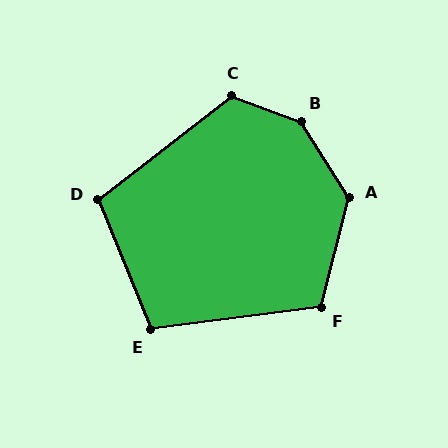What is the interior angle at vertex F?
Approximately 112 degrees (obtuse).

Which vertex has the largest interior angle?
B, at approximately 143 degrees.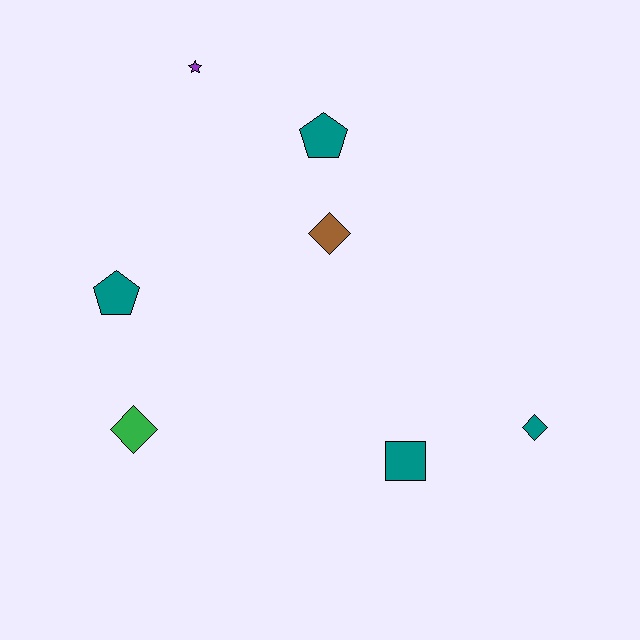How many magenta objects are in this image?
There are no magenta objects.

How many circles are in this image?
There are no circles.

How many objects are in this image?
There are 7 objects.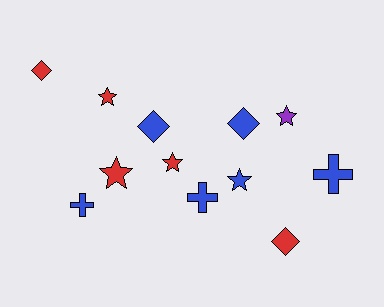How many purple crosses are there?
There are no purple crosses.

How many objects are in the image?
There are 12 objects.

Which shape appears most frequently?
Star, with 5 objects.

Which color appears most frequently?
Blue, with 6 objects.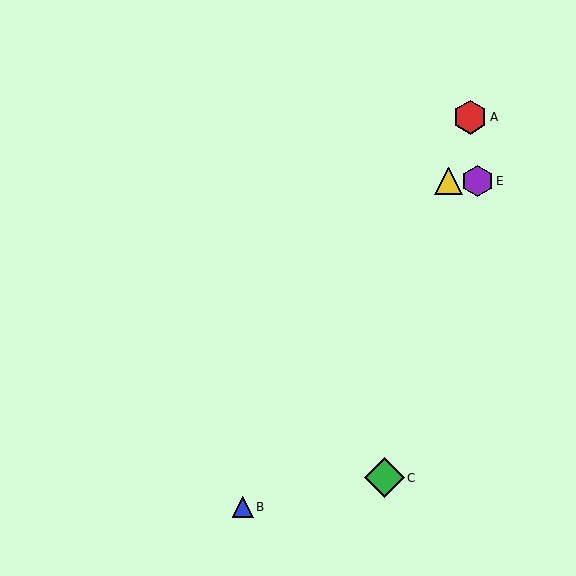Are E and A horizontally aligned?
No, E is at y≈181 and A is at y≈117.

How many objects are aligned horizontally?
2 objects (D, E) are aligned horizontally.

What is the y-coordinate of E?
Object E is at y≈181.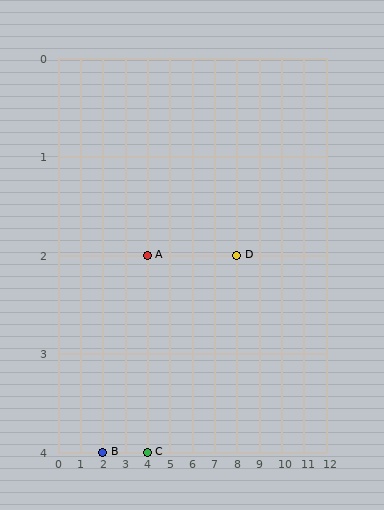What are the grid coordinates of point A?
Point A is at grid coordinates (4, 2).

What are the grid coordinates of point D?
Point D is at grid coordinates (8, 2).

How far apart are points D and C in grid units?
Points D and C are 4 columns and 2 rows apart (about 4.5 grid units diagonally).